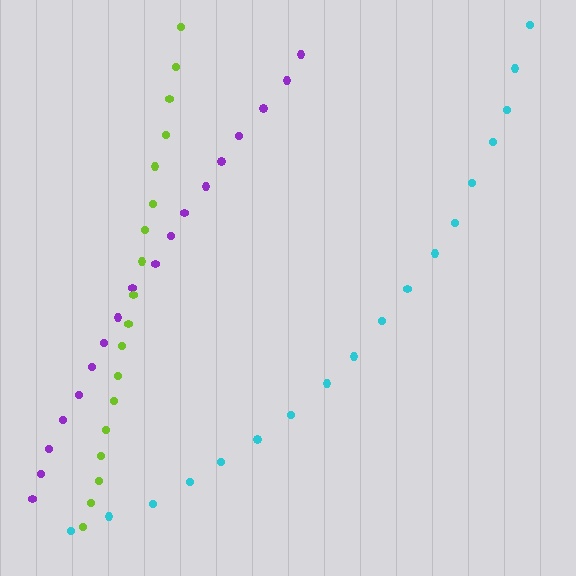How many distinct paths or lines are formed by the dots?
There are 3 distinct paths.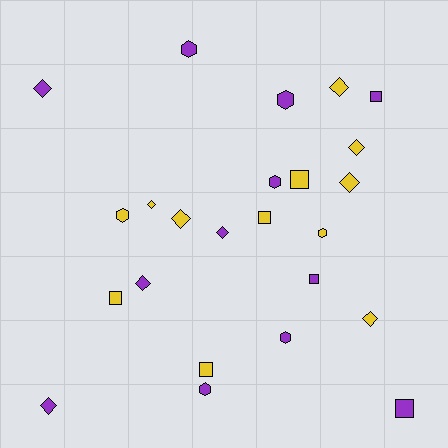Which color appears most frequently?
Yellow, with 12 objects.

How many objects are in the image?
There are 24 objects.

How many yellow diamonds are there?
There are 6 yellow diamonds.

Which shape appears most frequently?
Diamond, with 10 objects.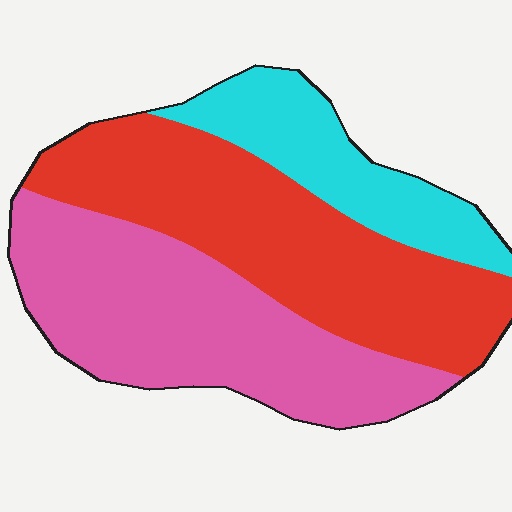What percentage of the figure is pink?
Pink takes up about two fifths (2/5) of the figure.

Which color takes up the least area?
Cyan, at roughly 20%.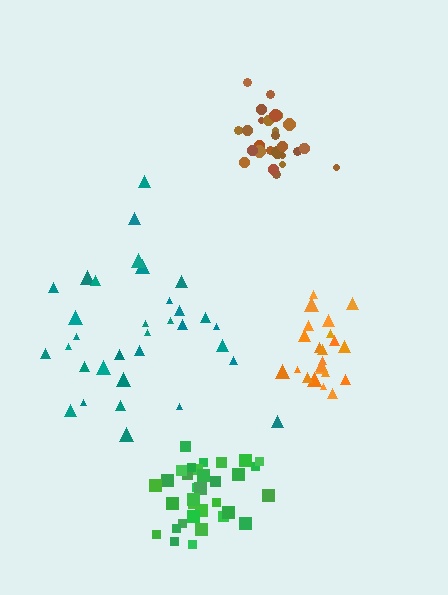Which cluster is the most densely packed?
Brown.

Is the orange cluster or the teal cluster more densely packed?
Orange.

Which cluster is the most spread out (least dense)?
Teal.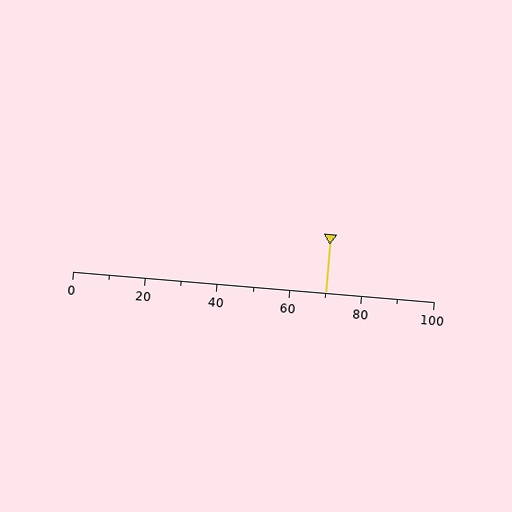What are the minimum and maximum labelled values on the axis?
The axis runs from 0 to 100.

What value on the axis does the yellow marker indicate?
The marker indicates approximately 70.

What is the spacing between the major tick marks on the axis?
The major ticks are spaced 20 apart.